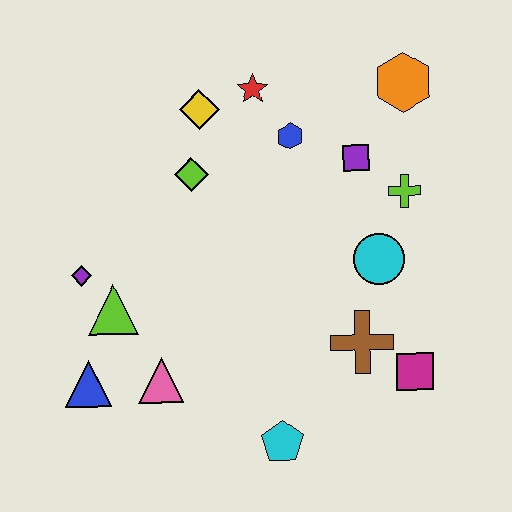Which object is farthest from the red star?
The cyan pentagon is farthest from the red star.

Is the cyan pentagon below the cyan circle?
Yes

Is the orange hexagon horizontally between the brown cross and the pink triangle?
No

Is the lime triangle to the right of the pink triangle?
No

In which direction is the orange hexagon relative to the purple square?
The orange hexagon is above the purple square.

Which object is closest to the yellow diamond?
The red star is closest to the yellow diamond.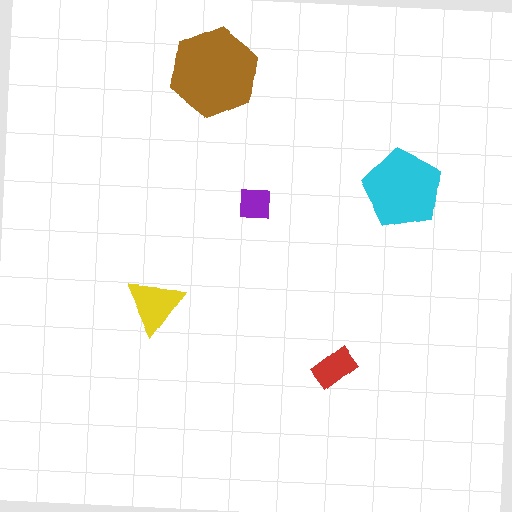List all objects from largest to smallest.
The brown hexagon, the cyan pentagon, the yellow triangle, the red rectangle, the purple square.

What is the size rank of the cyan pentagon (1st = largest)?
2nd.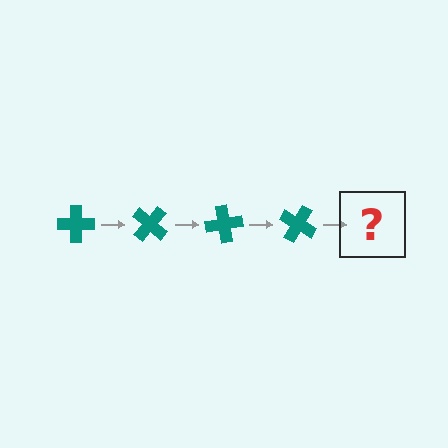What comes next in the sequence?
The next element should be a teal cross rotated 160 degrees.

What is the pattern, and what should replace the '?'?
The pattern is that the cross rotates 40 degrees each step. The '?' should be a teal cross rotated 160 degrees.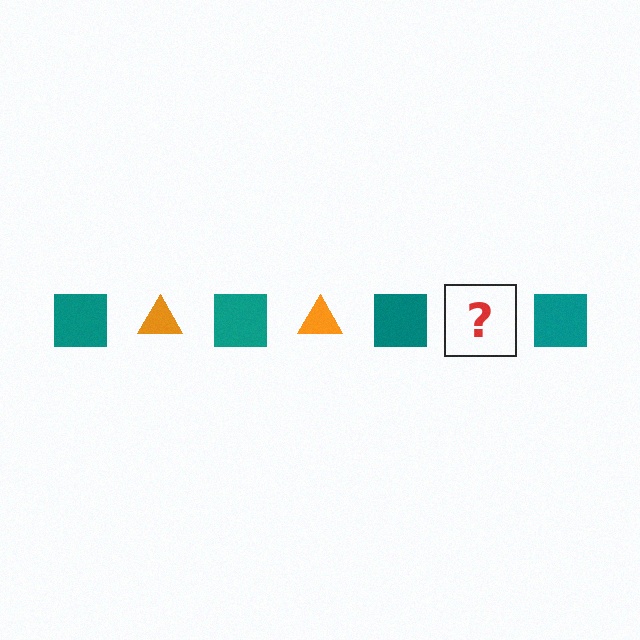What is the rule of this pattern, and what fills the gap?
The rule is that the pattern alternates between teal square and orange triangle. The gap should be filled with an orange triangle.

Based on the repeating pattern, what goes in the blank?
The blank should be an orange triangle.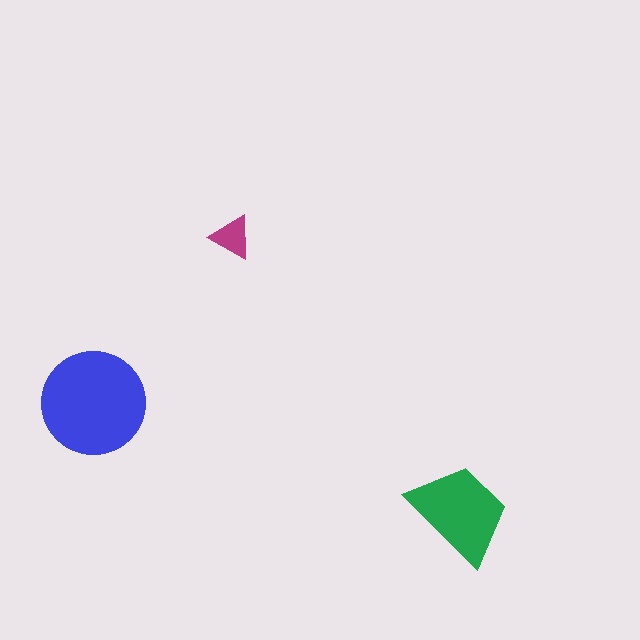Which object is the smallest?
The magenta triangle.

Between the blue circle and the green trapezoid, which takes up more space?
The blue circle.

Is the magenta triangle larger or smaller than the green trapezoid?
Smaller.